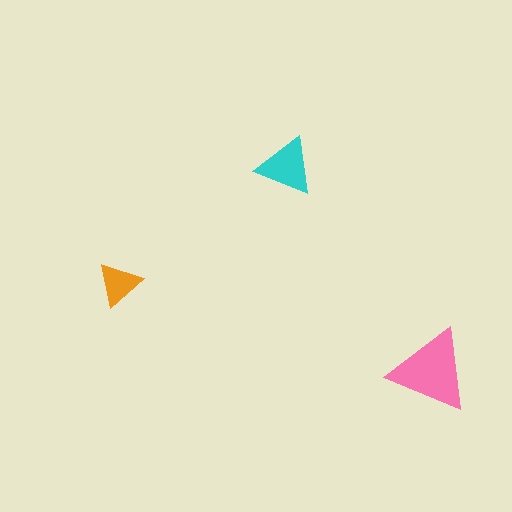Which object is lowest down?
The pink triangle is bottommost.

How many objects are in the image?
There are 3 objects in the image.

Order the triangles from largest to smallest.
the pink one, the cyan one, the orange one.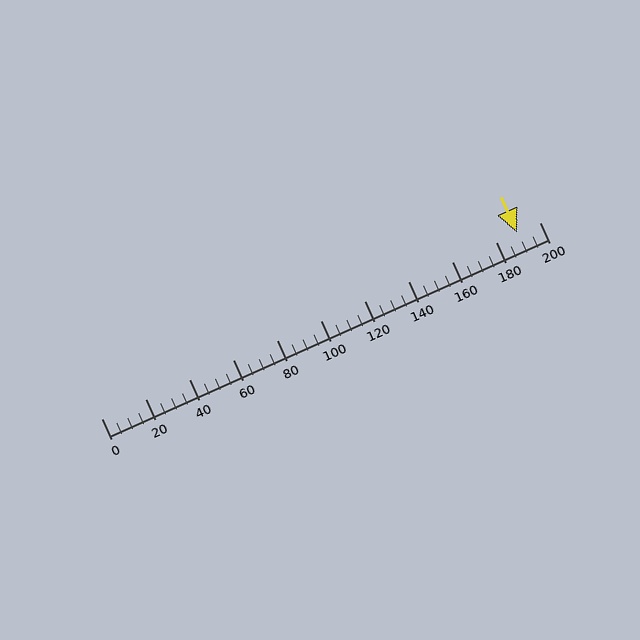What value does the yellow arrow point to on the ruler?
The yellow arrow points to approximately 190.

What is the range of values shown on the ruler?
The ruler shows values from 0 to 200.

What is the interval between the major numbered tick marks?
The major tick marks are spaced 20 units apart.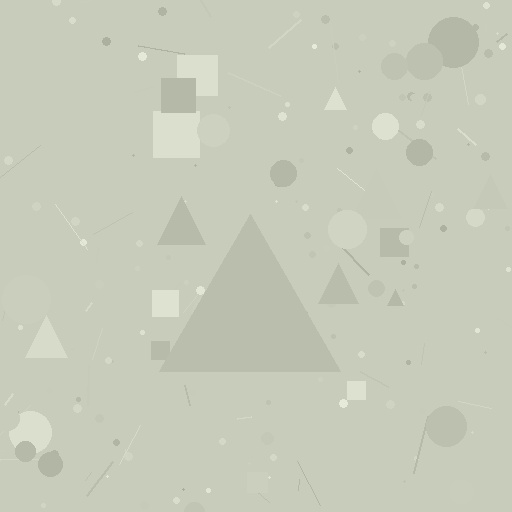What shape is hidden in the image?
A triangle is hidden in the image.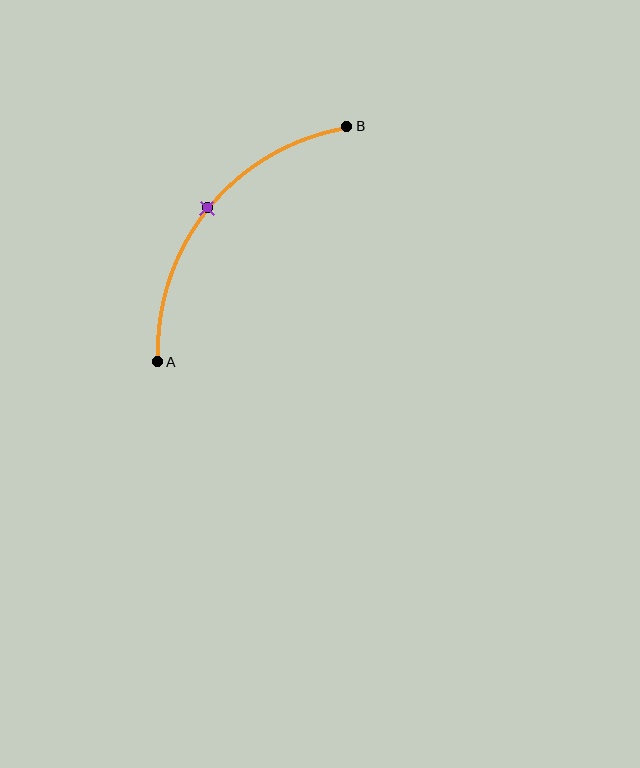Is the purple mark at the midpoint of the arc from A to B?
Yes. The purple mark lies on the arc at equal arc-length from both A and B — it is the arc midpoint.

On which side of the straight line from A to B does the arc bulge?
The arc bulges above and to the left of the straight line connecting A and B.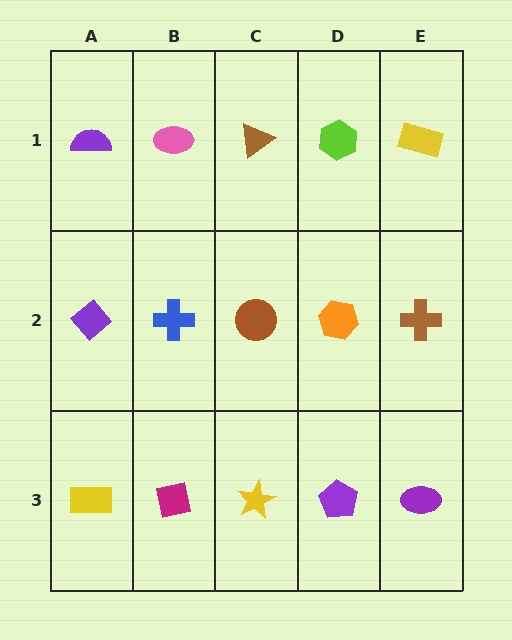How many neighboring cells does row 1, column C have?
3.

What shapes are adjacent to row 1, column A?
A purple diamond (row 2, column A), a pink ellipse (row 1, column B).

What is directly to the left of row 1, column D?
A brown triangle.